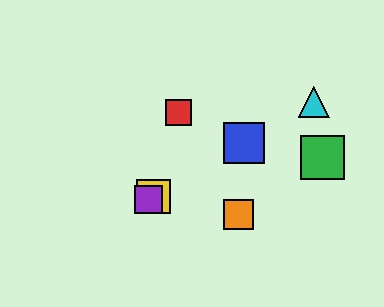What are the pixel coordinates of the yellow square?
The yellow square is at (154, 196).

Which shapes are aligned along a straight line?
The blue square, the yellow square, the purple square, the cyan triangle are aligned along a straight line.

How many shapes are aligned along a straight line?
4 shapes (the blue square, the yellow square, the purple square, the cyan triangle) are aligned along a straight line.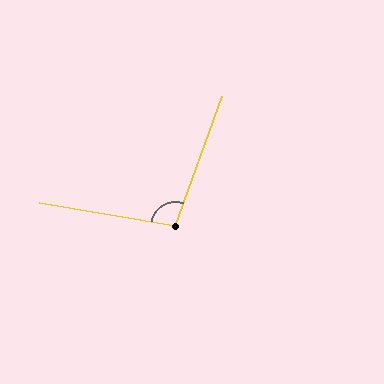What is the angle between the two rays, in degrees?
Approximately 100 degrees.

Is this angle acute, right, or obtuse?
It is obtuse.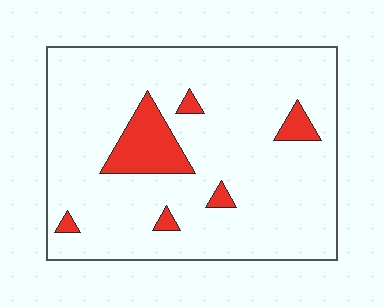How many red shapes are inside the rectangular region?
6.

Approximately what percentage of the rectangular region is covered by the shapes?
Approximately 10%.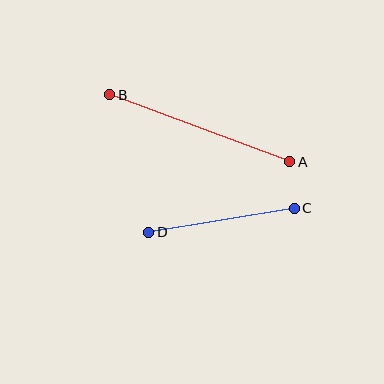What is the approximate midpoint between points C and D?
The midpoint is at approximately (222, 220) pixels.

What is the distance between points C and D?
The distance is approximately 148 pixels.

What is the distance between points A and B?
The distance is approximately 192 pixels.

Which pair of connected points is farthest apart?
Points A and B are farthest apart.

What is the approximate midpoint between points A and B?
The midpoint is at approximately (200, 128) pixels.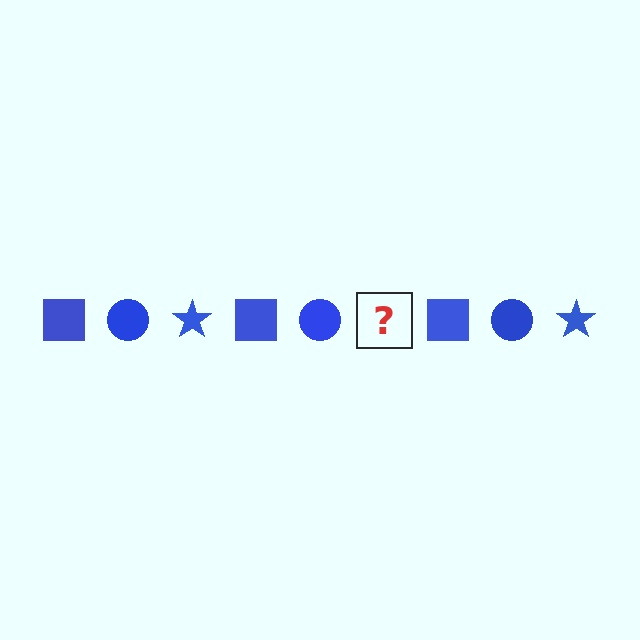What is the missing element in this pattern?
The missing element is a blue star.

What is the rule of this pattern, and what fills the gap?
The rule is that the pattern cycles through square, circle, star shapes in blue. The gap should be filled with a blue star.